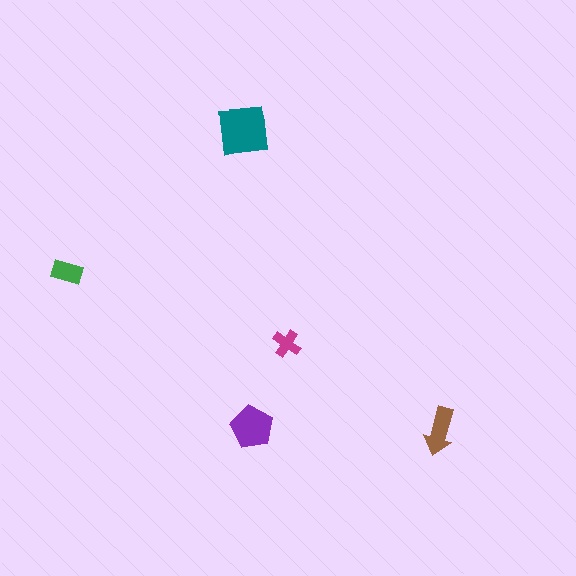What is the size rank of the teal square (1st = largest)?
1st.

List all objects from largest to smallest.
The teal square, the purple pentagon, the brown arrow, the green rectangle, the magenta cross.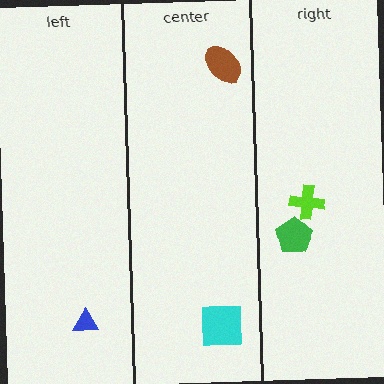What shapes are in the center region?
The brown ellipse, the cyan square.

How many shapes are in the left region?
1.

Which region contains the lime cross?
The right region.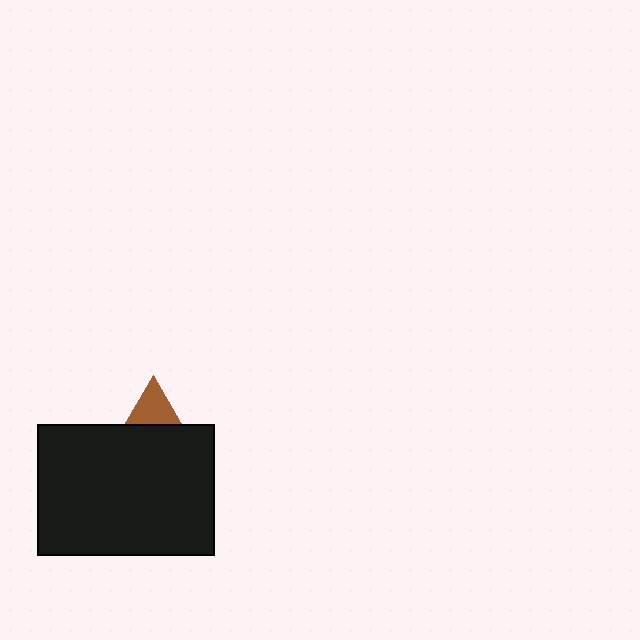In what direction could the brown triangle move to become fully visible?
The brown triangle could move up. That would shift it out from behind the black rectangle entirely.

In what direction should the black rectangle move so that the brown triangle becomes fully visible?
The black rectangle should move down. That is the shortest direction to clear the overlap and leave the brown triangle fully visible.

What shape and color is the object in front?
The object in front is a black rectangle.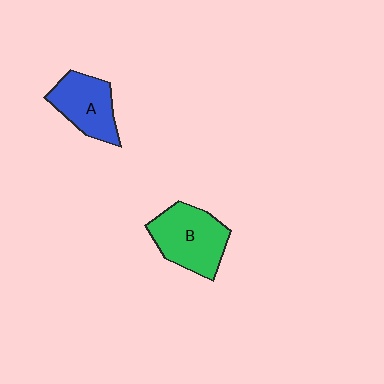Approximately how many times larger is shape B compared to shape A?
Approximately 1.2 times.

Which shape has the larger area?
Shape B (green).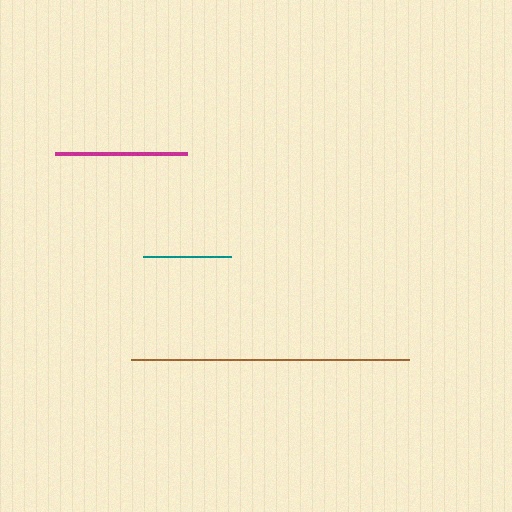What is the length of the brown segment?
The brown segment is approximately 278 pixels long.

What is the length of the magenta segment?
The magenta segment is approximately 132 pixels long.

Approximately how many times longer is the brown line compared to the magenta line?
The brown line is approximately 2.1 times the length of the magenta line.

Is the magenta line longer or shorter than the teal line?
The magenta line is longer than the teal line.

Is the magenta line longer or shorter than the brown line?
The brown line is longer than the magenta line.